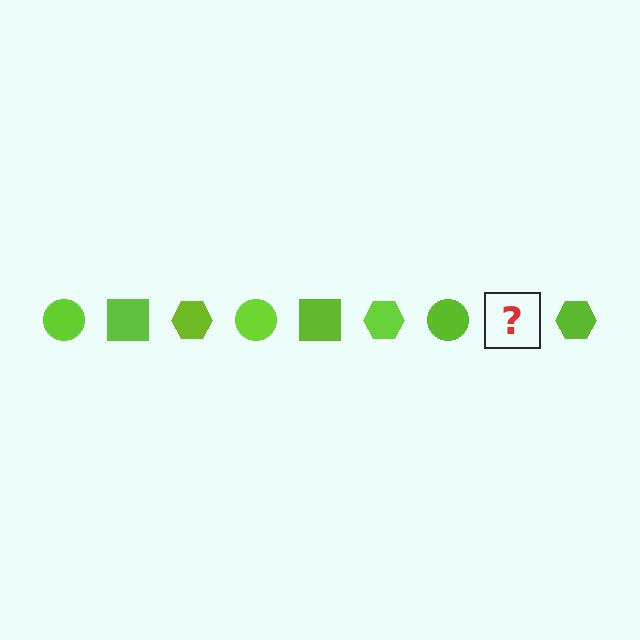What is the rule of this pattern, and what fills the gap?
The rule is that the pattern cycles through circle, square, hexagon shapes in lime. The gap should be filled with a lime square.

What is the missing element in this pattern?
The missing element is a lime square.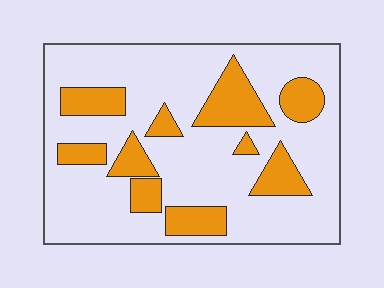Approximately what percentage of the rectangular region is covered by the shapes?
Approximately 25%.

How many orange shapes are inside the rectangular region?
10.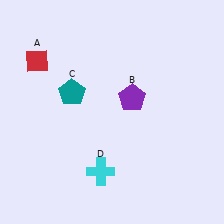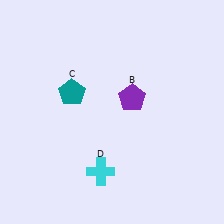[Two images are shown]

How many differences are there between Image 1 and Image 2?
There is 1 difference between the two images.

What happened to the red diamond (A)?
The red diamond (A) was removed in Image 2. It was in the top-left area of Image 1.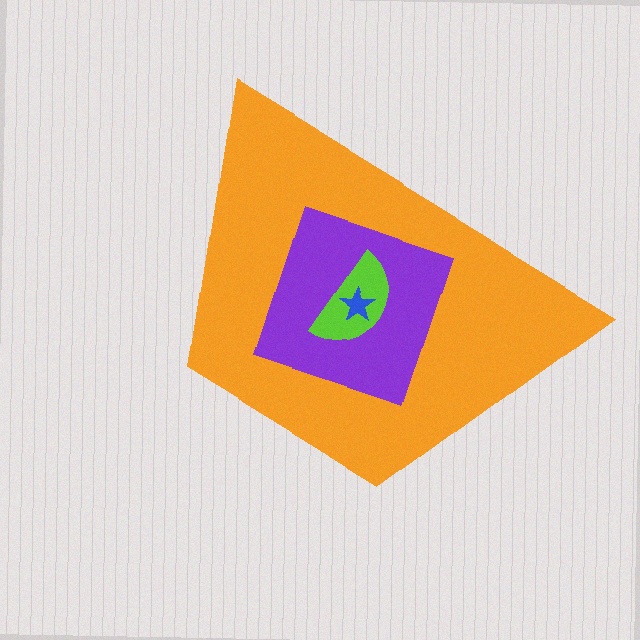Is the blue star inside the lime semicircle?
Yes.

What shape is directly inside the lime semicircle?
The blue star.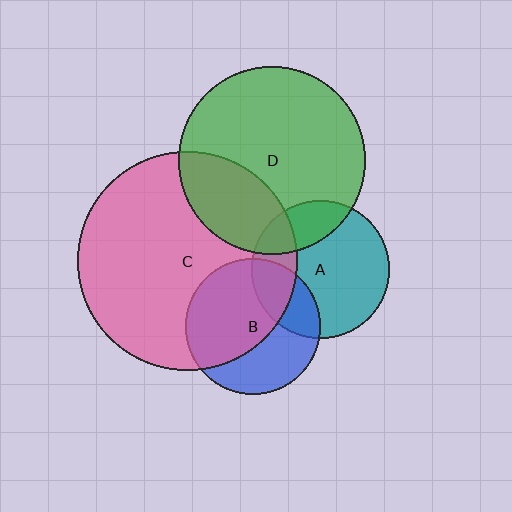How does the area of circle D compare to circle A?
Approximately 1.9 times.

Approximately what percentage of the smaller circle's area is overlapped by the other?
Approximately 20%.